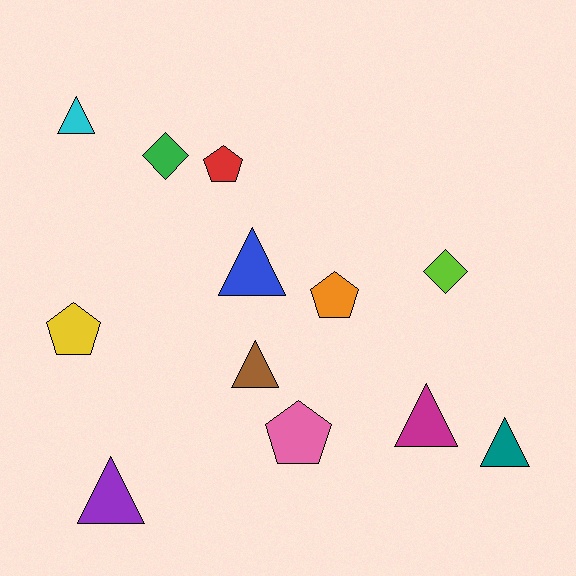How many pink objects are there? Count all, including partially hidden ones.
There is 1 pink object.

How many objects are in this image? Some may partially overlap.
There are 12 objects.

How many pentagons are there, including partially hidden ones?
There are 4 pentagons.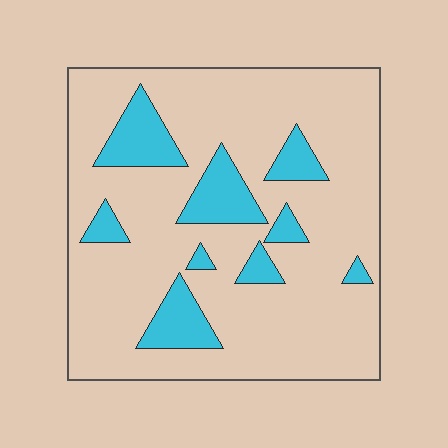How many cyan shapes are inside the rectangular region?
9.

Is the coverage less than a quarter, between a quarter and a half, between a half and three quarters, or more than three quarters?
Less than a quarter.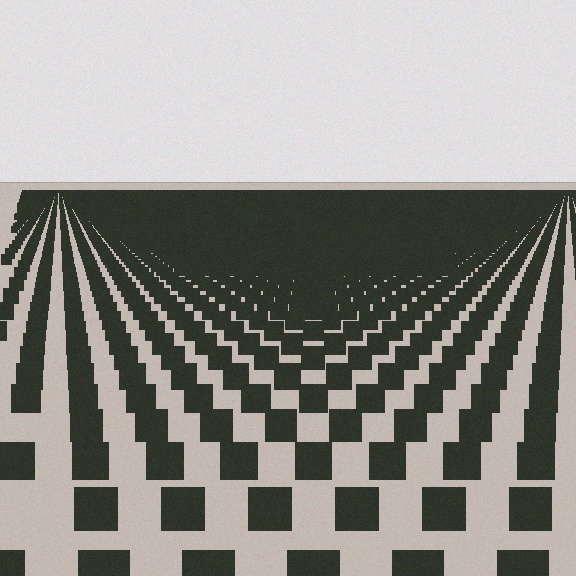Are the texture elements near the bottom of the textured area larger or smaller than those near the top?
Larger. Near the bottom, elements are closer to the viewer and appear at a bigger on-screen size.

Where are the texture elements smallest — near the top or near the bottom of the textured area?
Near the top.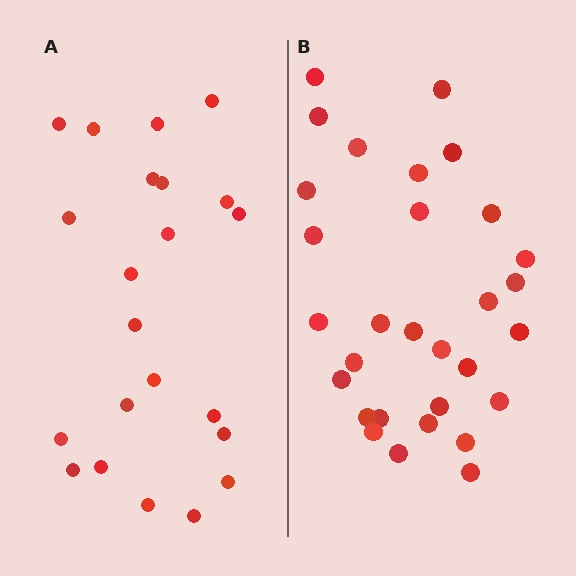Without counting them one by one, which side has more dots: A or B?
Region B (the right region) has more dots.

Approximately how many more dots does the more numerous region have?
Region B has roughly 8 or so more dots than region A.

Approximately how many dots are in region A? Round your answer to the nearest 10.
About 20 dots. (The exact count is 22, which rounds to 20.)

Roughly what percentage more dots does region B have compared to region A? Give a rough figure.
About 35% more.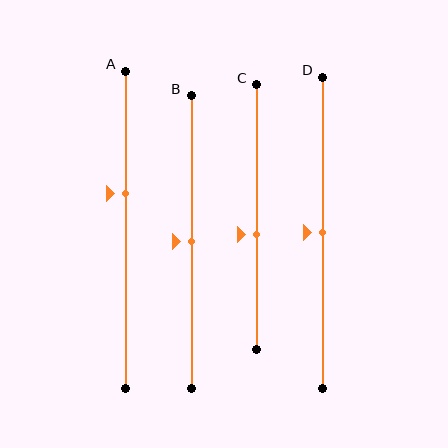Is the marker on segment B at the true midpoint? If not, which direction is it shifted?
Yes, the marker on segment B is at the true midpoint.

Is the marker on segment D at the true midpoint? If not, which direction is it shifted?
Yes, the marker on segment D is at the true midpoint.